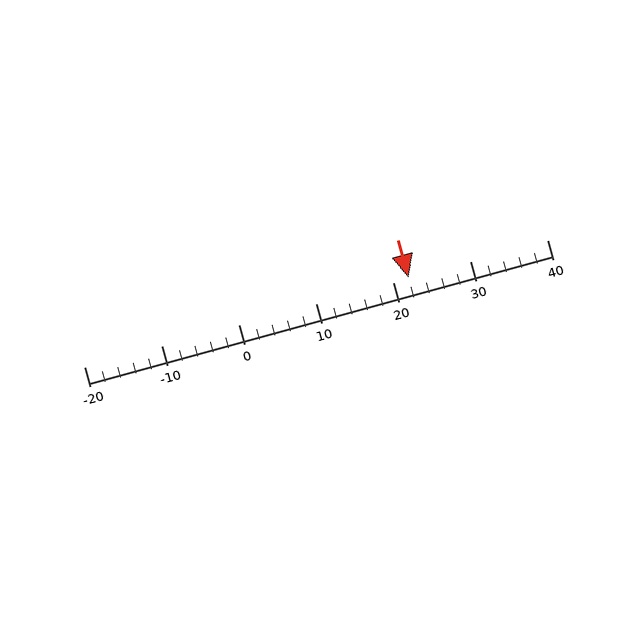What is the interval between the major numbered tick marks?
The major tick marks are spaced 10 units apart.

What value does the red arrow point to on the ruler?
The red arrow points to approximately 22.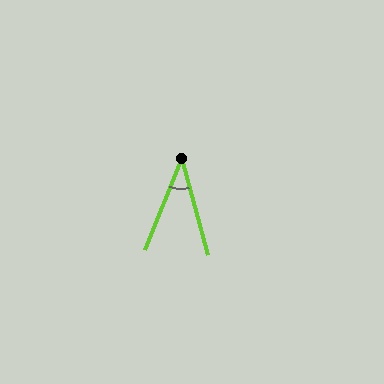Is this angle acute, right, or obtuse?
It is acute.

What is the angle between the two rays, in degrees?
Approximately 37 degrees.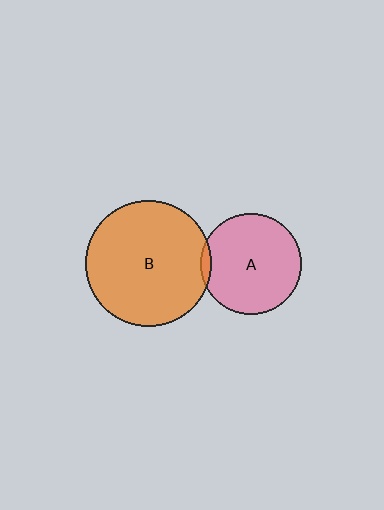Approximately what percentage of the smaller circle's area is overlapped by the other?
Approximately 5%.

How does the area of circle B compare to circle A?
Approximately 1.5 times.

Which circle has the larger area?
Circle B (orange).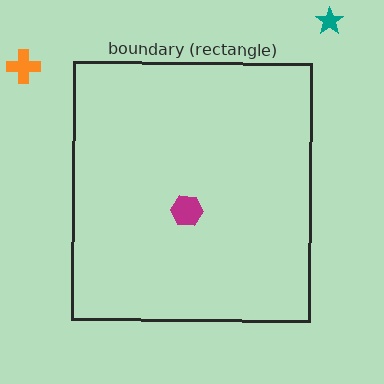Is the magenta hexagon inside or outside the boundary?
Inside.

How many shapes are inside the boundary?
1 inside, 2 outside.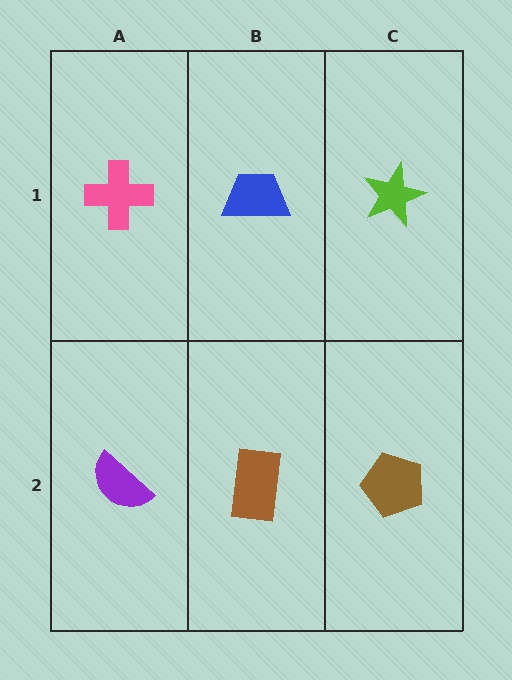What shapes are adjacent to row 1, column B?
A brown rectangle (row 2, column B), a pink cross (row 1, column A), a lime star (row 1, column C).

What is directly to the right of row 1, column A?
A blue trapezoid.